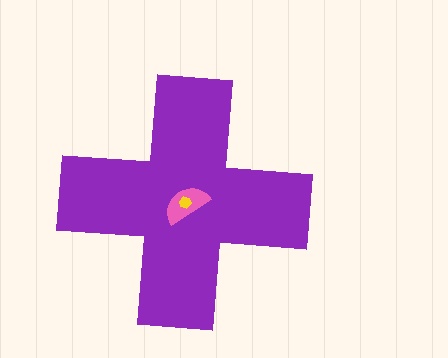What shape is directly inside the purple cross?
The pink semicircle.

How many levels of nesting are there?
3.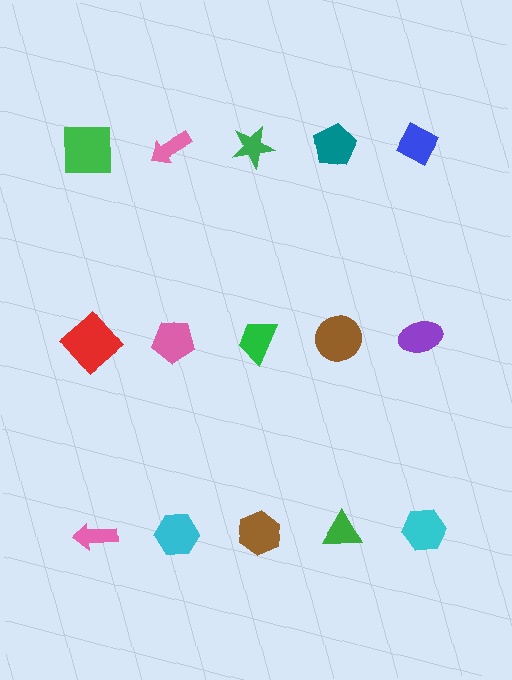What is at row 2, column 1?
A red diamond.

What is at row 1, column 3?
A green star.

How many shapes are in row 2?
5 shapes.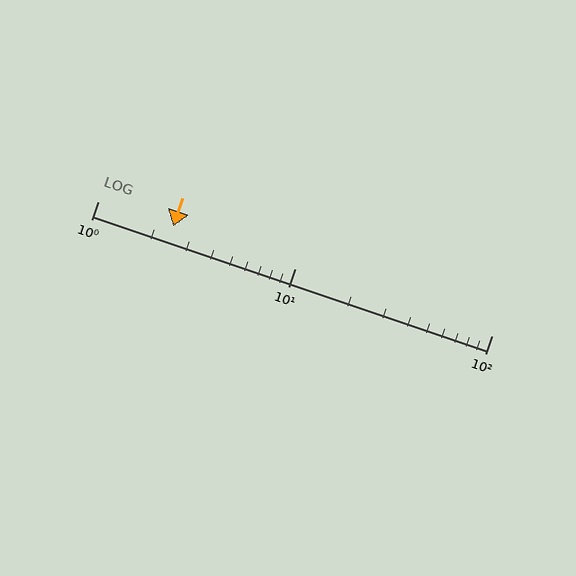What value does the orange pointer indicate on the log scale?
The pointer indicates approximately 2.4.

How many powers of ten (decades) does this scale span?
The scale spans 2 decades, from 1 to 100.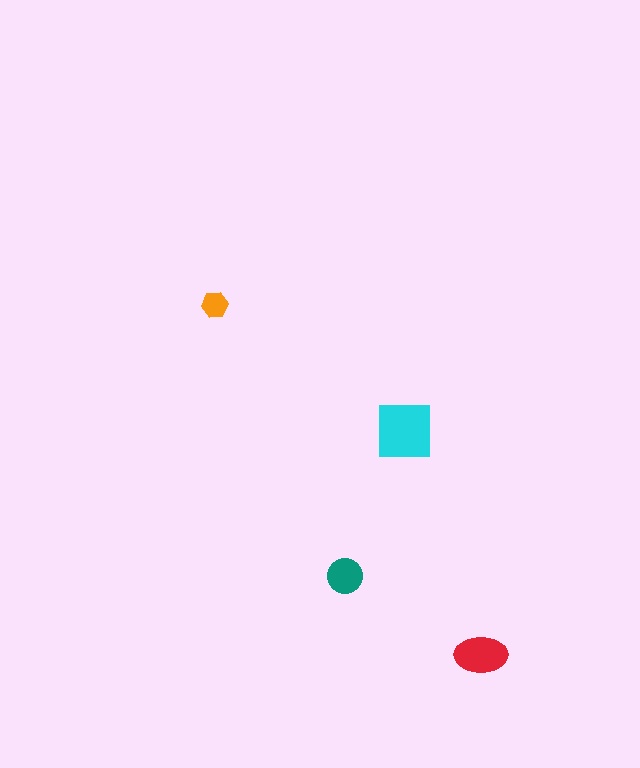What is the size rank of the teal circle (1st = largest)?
3rd.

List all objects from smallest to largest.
The orange hexagon, the teal circle, the red ellipse, the cyan square.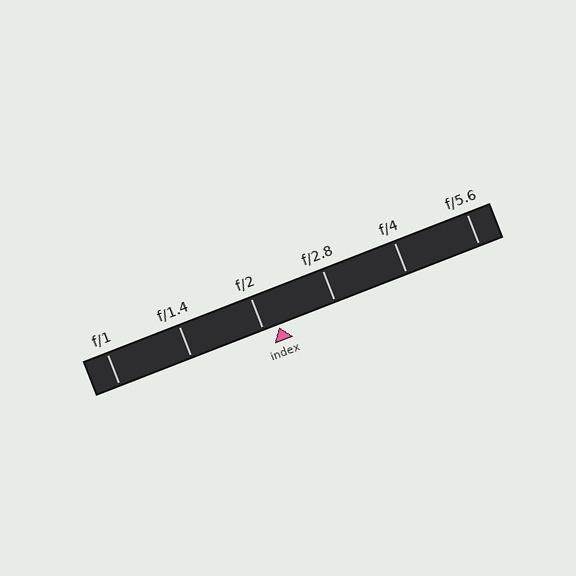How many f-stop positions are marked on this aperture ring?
There are 6 f-stop positions marked.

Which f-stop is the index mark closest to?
The index mark is closest to f/2.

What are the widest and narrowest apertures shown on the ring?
The widest aperture shown is f/1 and the narrowest is f/5.6.